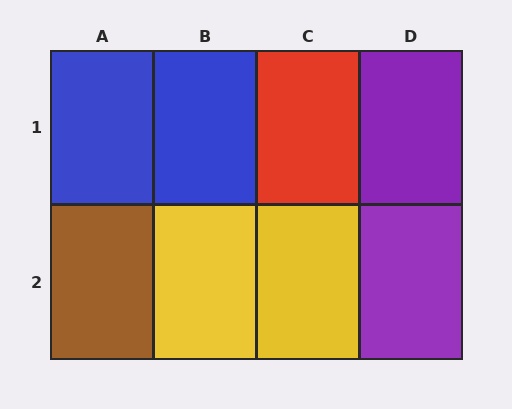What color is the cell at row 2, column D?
Purple.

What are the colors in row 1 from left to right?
Blue, blue, red, purple.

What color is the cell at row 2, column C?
Yellow.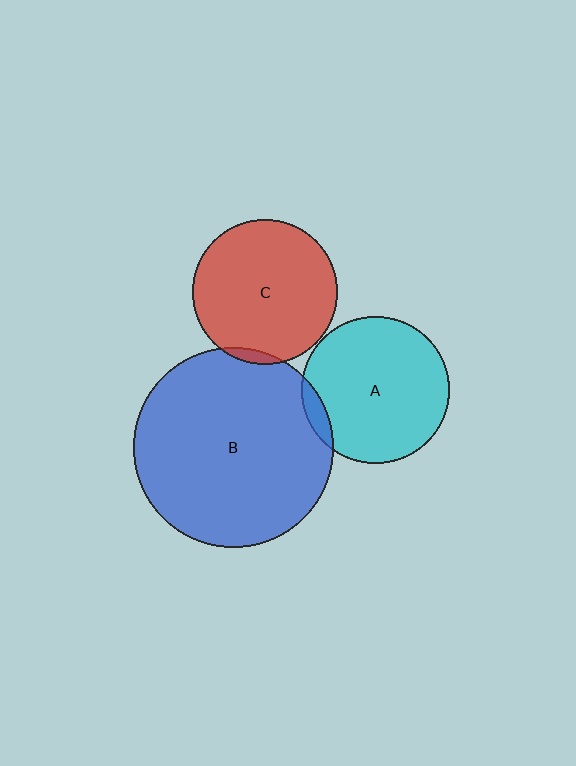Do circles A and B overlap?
Yes.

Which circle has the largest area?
Circle B (blue).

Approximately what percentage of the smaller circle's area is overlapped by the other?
Approximately 5%.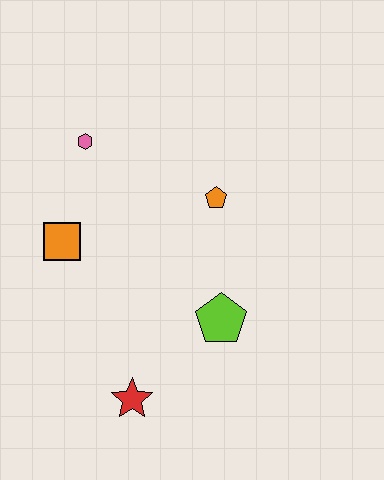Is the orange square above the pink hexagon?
No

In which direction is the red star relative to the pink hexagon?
The red star is below the pink hexagon.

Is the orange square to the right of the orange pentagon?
No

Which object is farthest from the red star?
The pink hexagon is farthest from the red star.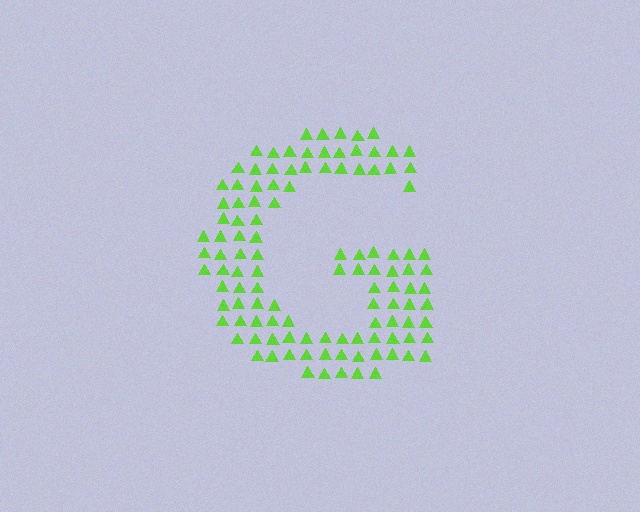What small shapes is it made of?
It is made of small triangles.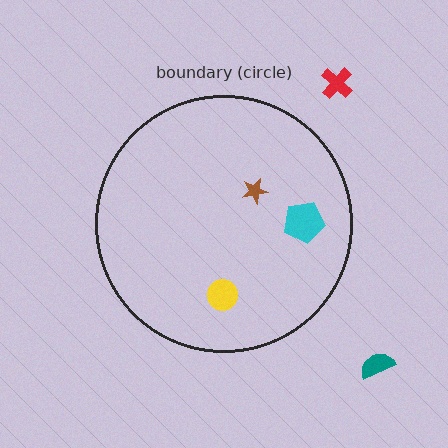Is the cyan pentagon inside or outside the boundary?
Inside.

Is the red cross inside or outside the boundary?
Outside.